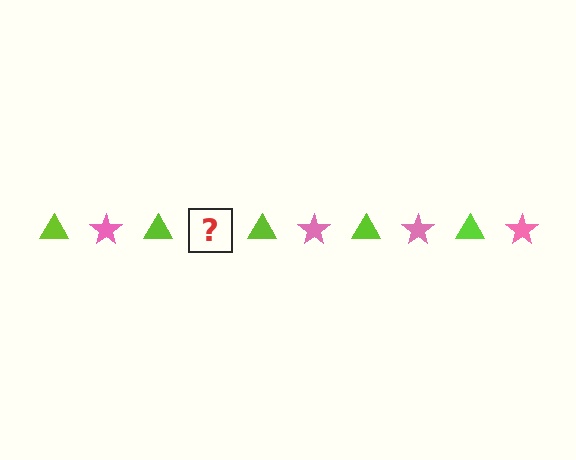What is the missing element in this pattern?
The missing element is a pink star.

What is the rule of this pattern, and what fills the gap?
The rule is that the pattern alternates between lime triangle and pink star. The gap should be filled with a pink star.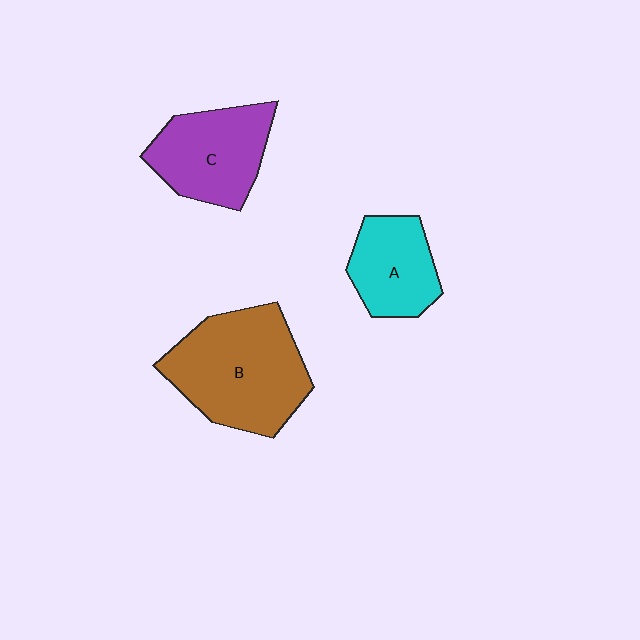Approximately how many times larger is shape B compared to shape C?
Approximately 1.4 times.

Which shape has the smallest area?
Shape A (cyan).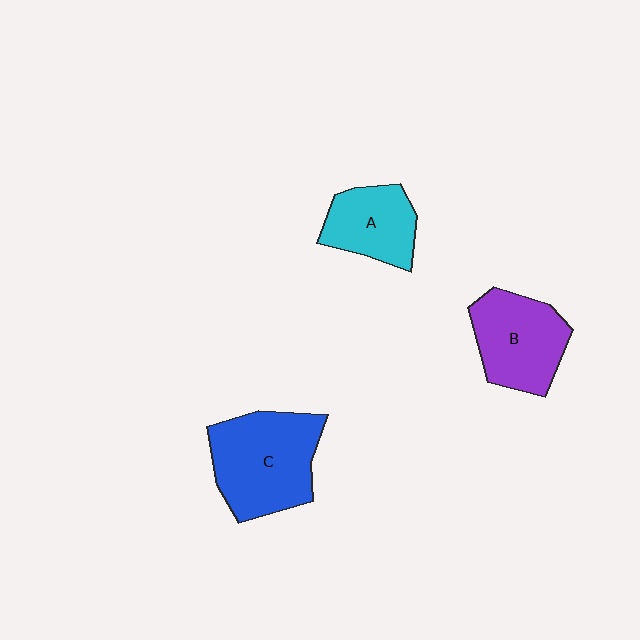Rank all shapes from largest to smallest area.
From largest to smallest: C (blue), B (purple), A (cyan).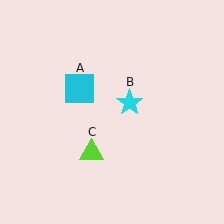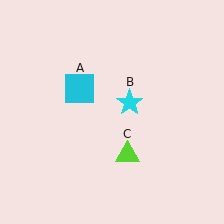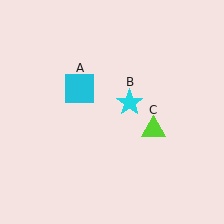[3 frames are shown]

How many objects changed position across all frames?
1 object changed position: lime triangle (object C).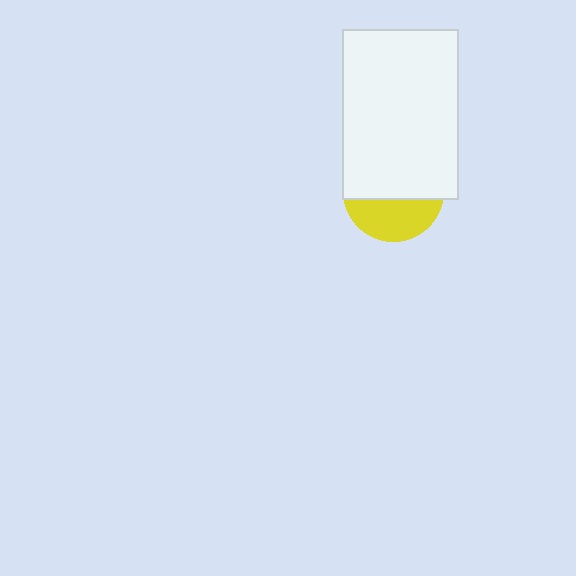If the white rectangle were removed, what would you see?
You would see the complete yellow circle.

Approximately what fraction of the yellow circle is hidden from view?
Roughly 60% of the yellow circle is hidden behind the white rectangle.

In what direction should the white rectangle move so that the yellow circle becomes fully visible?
The white rectangle should move up. That is the shortest direction to clear the overlap and leave the yellow circle fully visible.